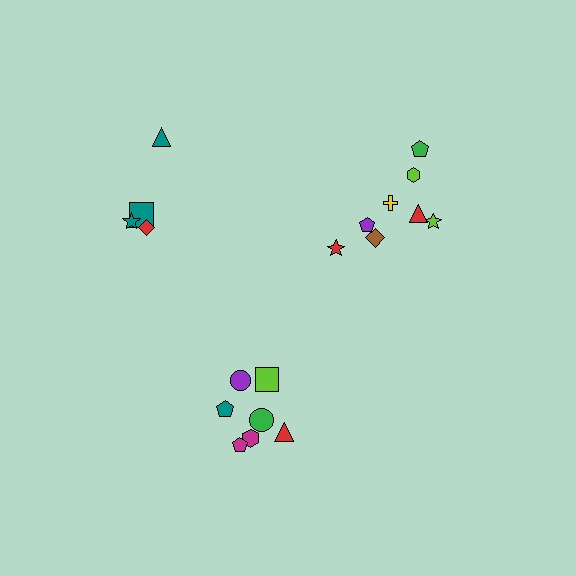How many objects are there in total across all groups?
There are 19 objects.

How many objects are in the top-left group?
There are 4 objects.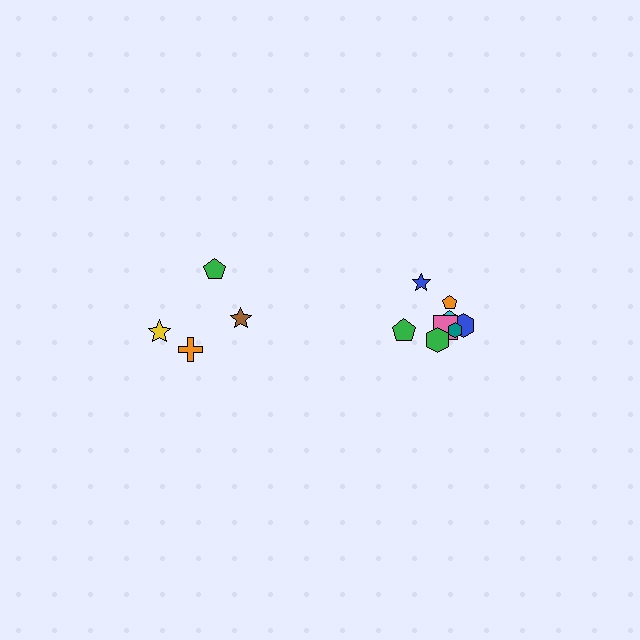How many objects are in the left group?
There are 4 objects.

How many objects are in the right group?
There are 8 objects.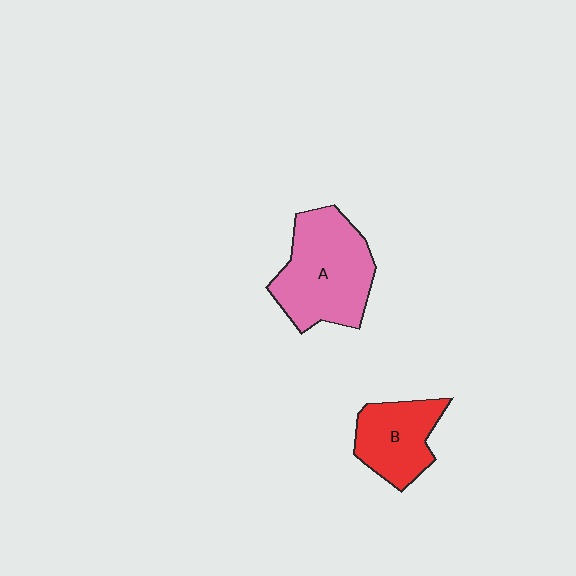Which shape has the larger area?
Shape A (pink).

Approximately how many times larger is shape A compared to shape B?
Approximately 1.6 times.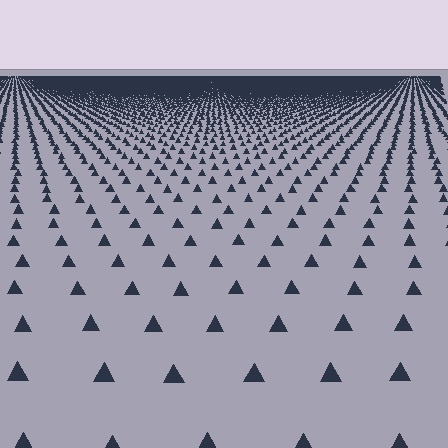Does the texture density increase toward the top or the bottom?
Density increases toward the top.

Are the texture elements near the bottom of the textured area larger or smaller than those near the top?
Larger. Near the bottom, elements are closer to the viewer and appear at a bigger on-screen size.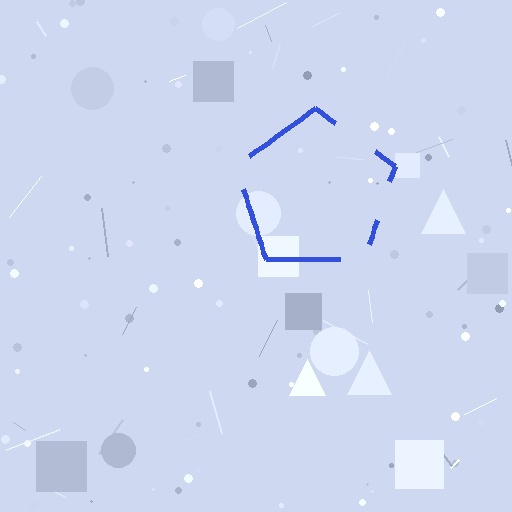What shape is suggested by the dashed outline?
The dashed outline suggests a pentagon.